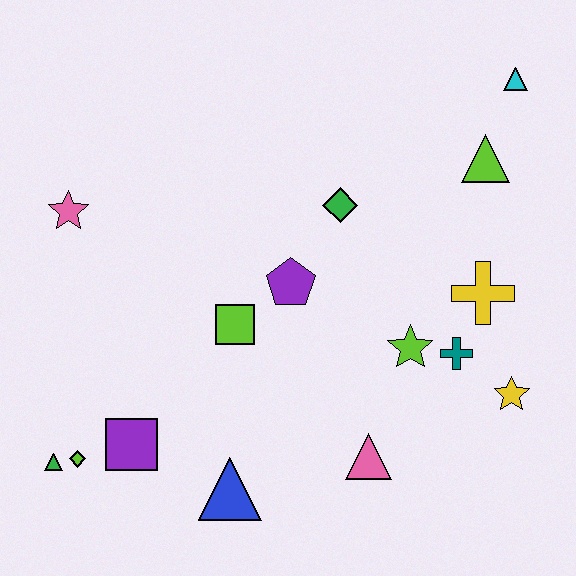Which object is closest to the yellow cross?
The teal cross is closest to the yellow cross.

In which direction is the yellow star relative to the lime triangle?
The yellow star is below the lime triangle.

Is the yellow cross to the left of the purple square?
No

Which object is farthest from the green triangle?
The cyan triangle is farthest from the green triangle.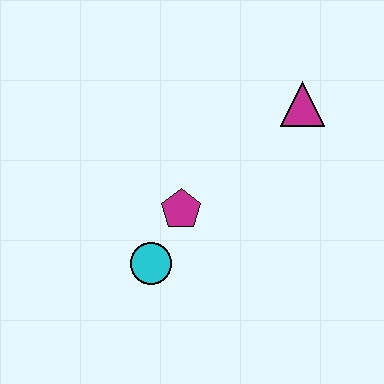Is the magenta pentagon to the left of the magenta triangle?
Yes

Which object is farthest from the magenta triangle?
The cyan circle is farthest from the magenta triangle.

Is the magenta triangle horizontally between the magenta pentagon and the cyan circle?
No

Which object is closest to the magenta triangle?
The magenta pentagon is closest to the magenta triangle.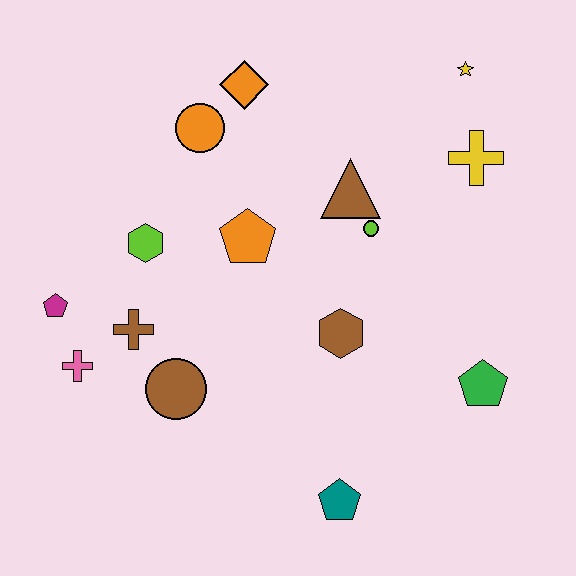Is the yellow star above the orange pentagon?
Yes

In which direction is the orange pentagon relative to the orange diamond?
The orange pentagon is below the orange diamond.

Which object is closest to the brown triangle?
The lime circle is closest to the brown triangle.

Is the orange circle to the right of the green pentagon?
No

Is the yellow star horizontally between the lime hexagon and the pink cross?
No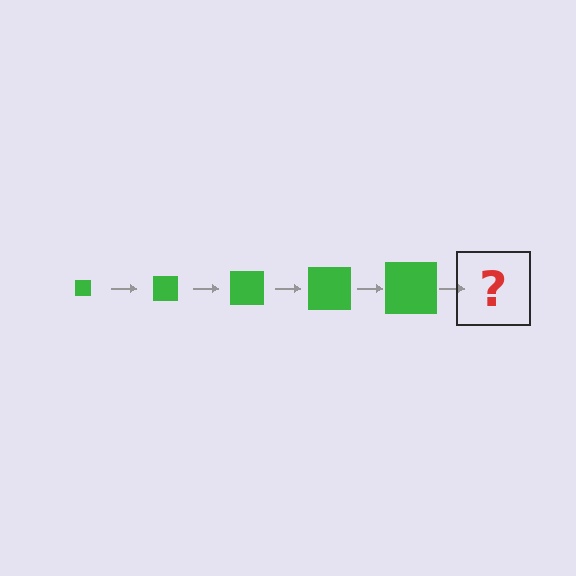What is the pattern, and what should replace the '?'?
The pattern is that the square gets progressively larger each step. The '?' should be a green square, larger than the previous one.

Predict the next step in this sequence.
The next step is a green square, larger than the previous one.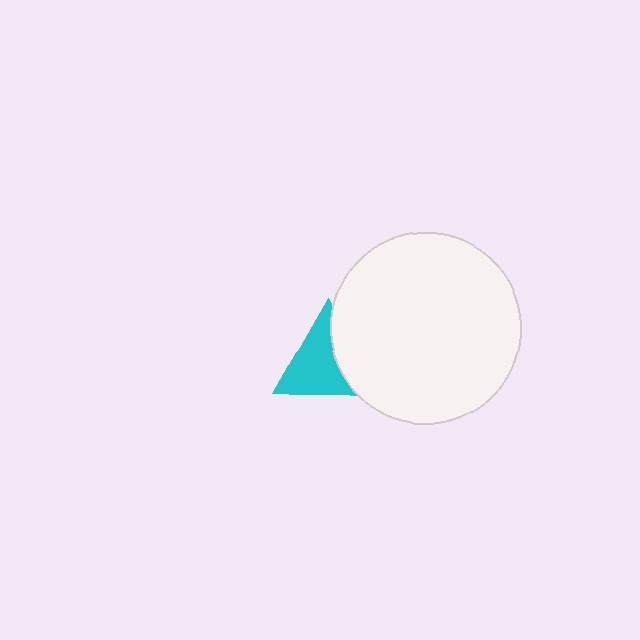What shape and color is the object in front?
The object in front is a white circle.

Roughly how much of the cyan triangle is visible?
About half of it is visible (roughly 64%).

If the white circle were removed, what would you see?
You would see the complete cyan triangle.